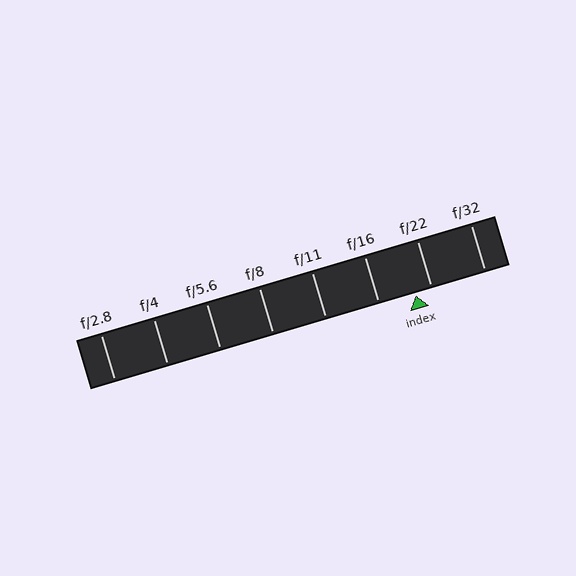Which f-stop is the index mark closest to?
The index mark is closest to f/22.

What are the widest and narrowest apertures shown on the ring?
The widest aperture shown is f/2.8 and the narrowest is f/32.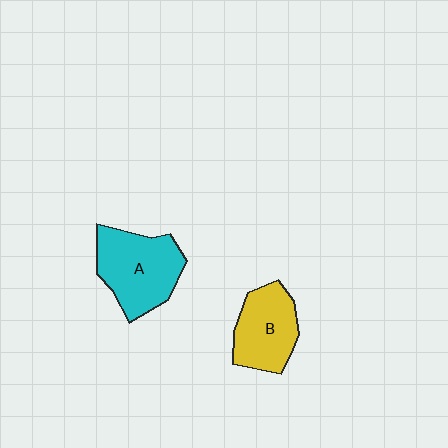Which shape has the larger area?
Shape A (cyan).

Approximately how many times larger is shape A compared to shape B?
Approximately 1.3 times.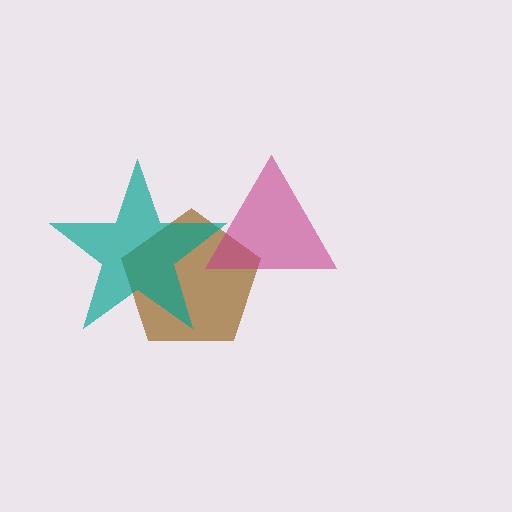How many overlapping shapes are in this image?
There are 3 overlapping shapes in the image.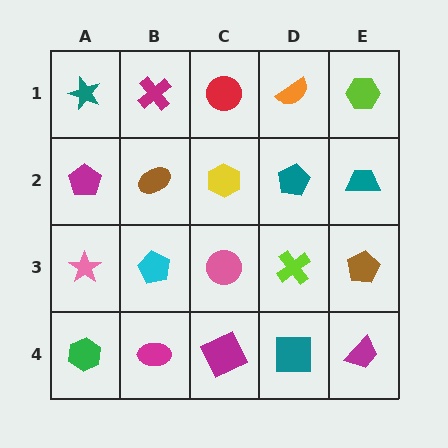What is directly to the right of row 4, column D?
A magenta trapezoid.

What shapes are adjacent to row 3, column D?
A teal pentagon (row 2, column D), a teal square (row 4, column D), a pink circle (row 3, column C), a brown pentagon (row 3, column E).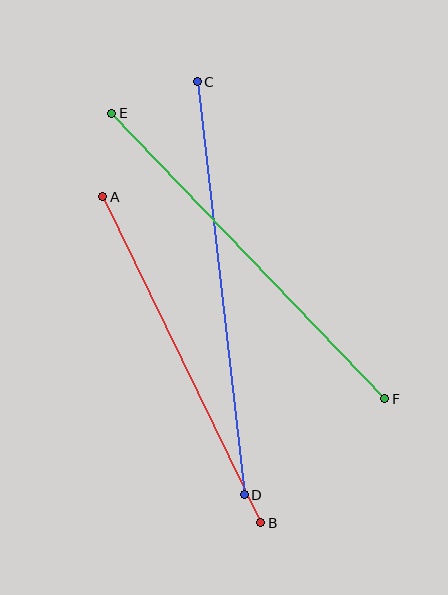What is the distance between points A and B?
The distance is approximately 362 pixels.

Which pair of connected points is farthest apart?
Points C and D are farthest apart.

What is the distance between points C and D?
The distance is approximately 416 pixels.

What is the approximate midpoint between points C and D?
The midpoint is at approximately (221, 288) pixels.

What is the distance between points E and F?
The distance is approximately 395 pixels.